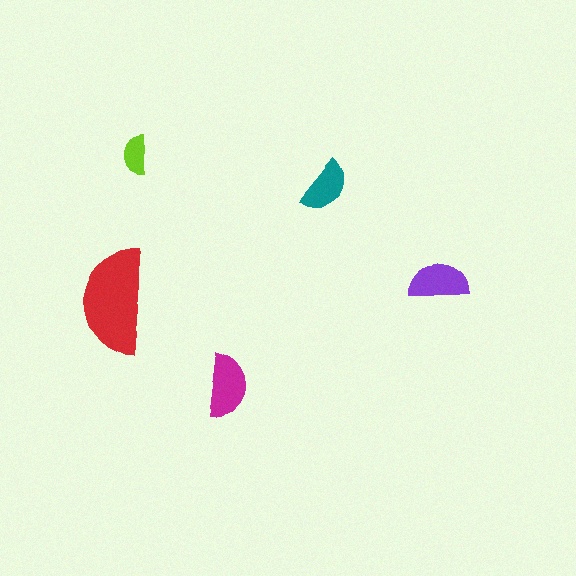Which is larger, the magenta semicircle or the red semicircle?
The red one.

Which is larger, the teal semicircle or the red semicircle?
The red one.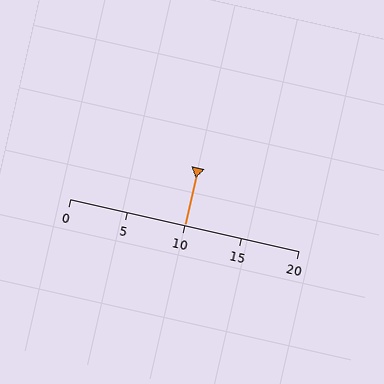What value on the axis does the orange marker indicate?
The marker indicates approximately 10.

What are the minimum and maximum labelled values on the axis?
The axis runs from 0 to 20.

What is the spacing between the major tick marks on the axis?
The major ticks are spaced 5 apart.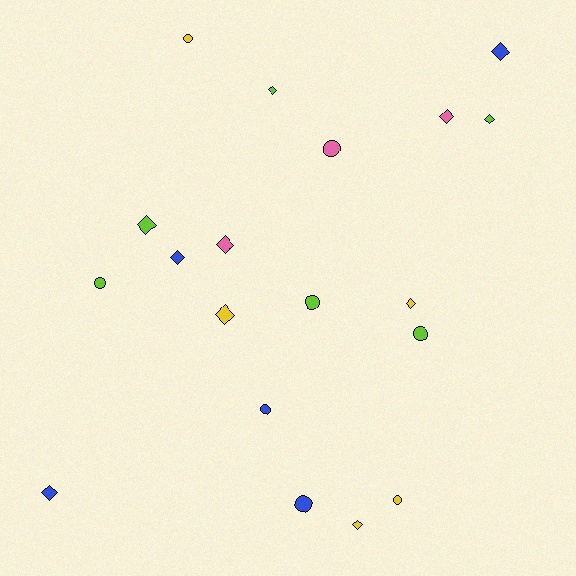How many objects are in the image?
There are 19 objects.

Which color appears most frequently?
Lime, with 6 objects.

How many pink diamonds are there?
There are 2 pink diamonds.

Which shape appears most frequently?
Diamond, with 11 objects.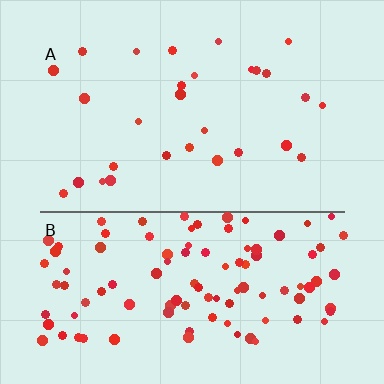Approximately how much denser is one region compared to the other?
Approximately 3.6× — region B over region A.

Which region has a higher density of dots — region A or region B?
B (the bottom).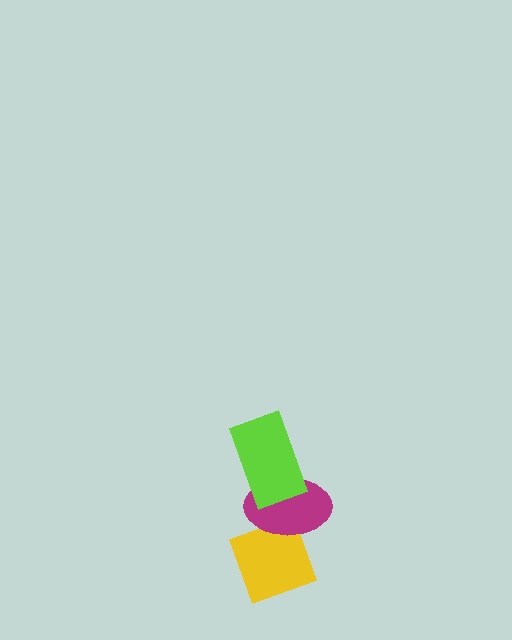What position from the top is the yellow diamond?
The yellow diamond is 3rd from the top.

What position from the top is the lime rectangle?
The lime rectangle is 1st from the top.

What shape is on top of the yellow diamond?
The magenta ellipse is on top of the yellow diamond.